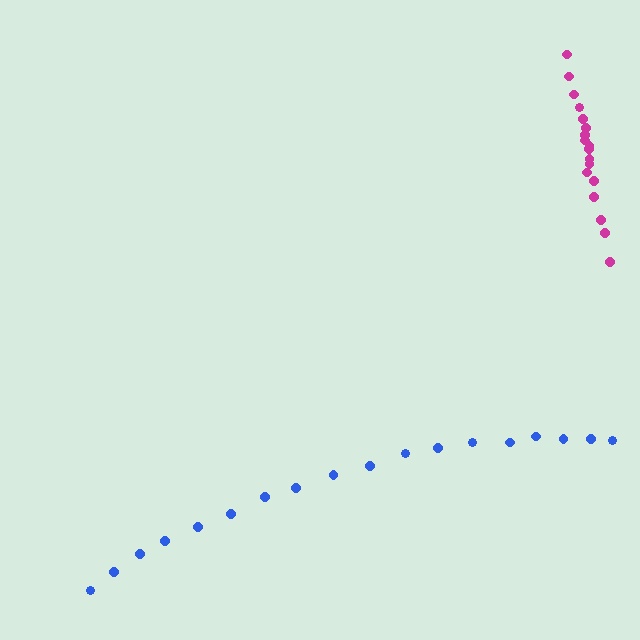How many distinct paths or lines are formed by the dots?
There are 2 distinct paths.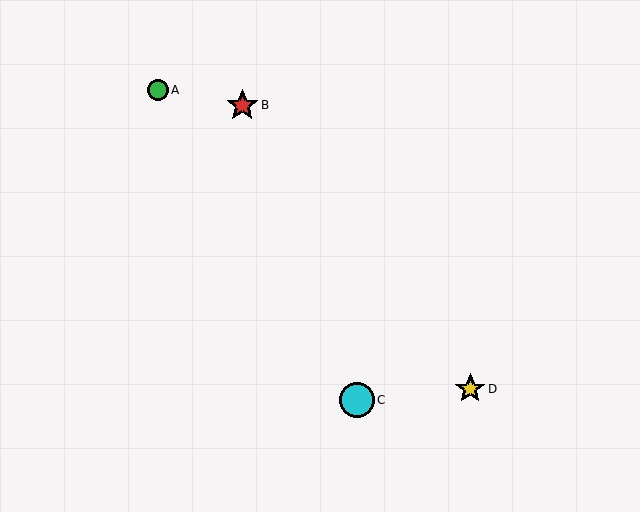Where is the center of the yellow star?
The center of the yellow star is at (470, 389).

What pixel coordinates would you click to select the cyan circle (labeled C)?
Click at (357, 400) to select the cyan circle C.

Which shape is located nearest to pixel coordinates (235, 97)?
The red star (labeled B) at (242, 105) is nearest to that location.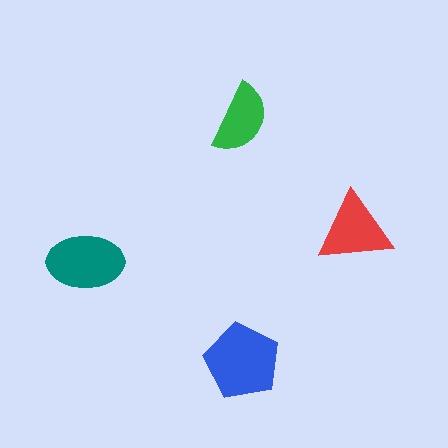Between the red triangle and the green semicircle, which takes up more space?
The red triangle.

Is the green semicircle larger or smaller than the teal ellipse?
Smaller.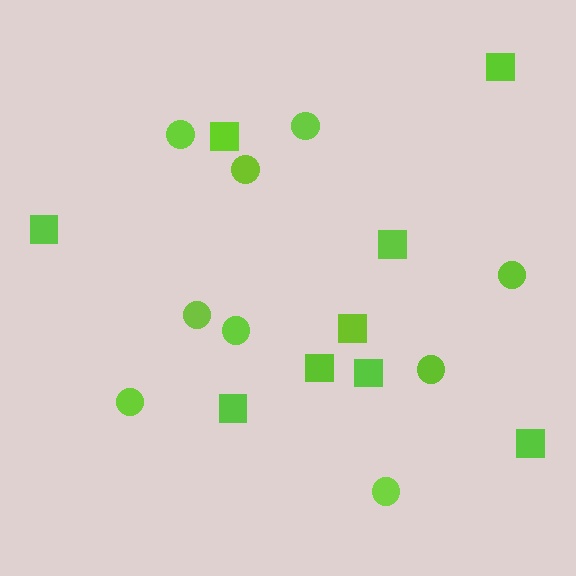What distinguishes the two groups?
There are 2 groups: one group of squares (9) and one group of circles (9).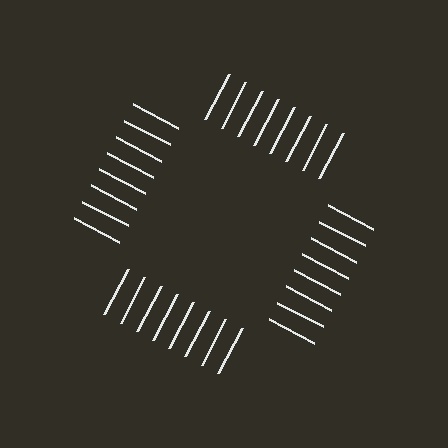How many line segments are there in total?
32 — 8 along each of the 4 edges.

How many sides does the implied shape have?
4 sides — the line-ends trace a square.